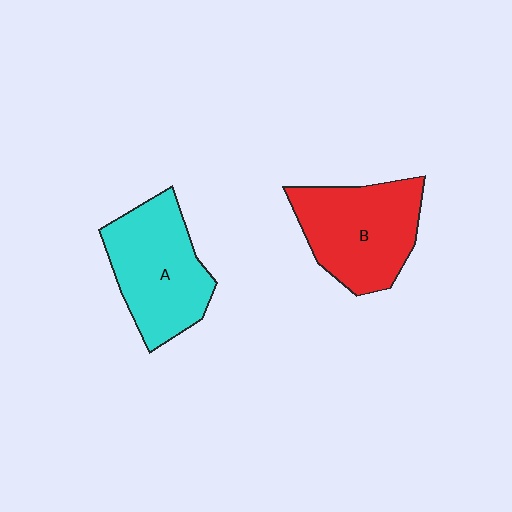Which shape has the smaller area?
Shape A (cyan).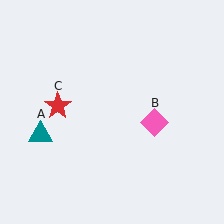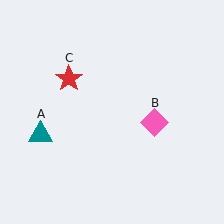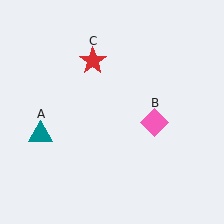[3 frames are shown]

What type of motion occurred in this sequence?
The red star (object C) rotated clockwise around the center of the scene.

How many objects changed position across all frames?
1 object changed position: red star (object C).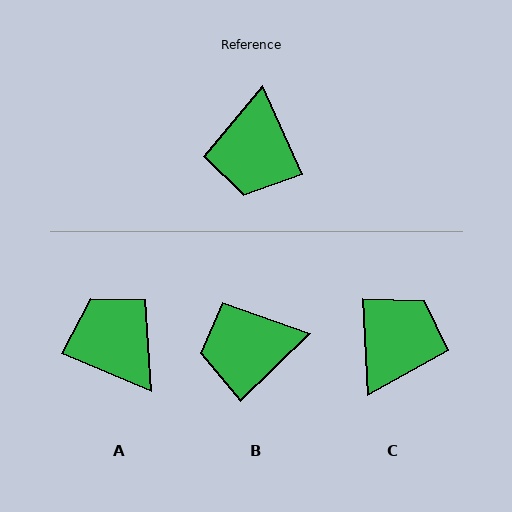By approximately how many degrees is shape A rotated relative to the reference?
Approximately 137 degrees clockwise.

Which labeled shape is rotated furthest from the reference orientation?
C, about 159 degrees away.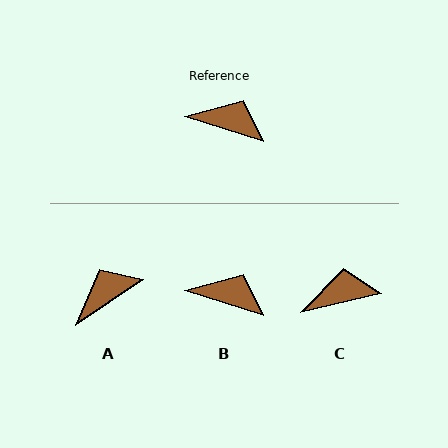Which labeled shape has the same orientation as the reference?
B.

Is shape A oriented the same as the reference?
No, it is off by about 51 degrees.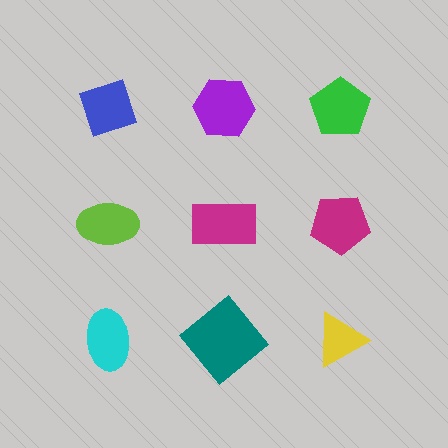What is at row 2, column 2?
A magenta rectangle.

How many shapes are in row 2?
3 shapes.